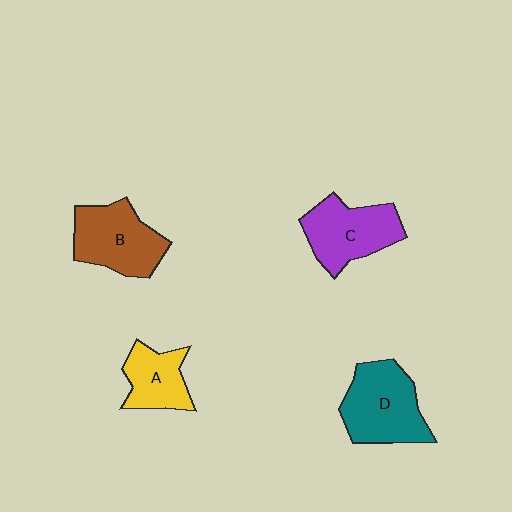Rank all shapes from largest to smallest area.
From largest to smallest: D (teal), B (brown), C (purple), A (yellow).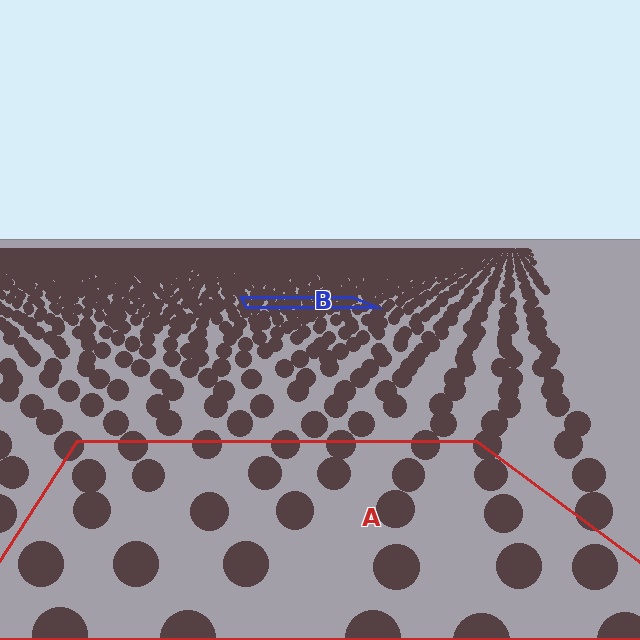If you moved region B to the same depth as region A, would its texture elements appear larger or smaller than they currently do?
They would appear larger. At a closer depth, the same texture elements are projected at a bigger on-screen size.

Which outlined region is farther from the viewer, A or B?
Region B is farther from the viewer — the texture elements inside it appear smaller and more densely packed.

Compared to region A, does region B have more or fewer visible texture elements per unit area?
Region B has more texture elements per unit area — they are packed more densely because it is farther away.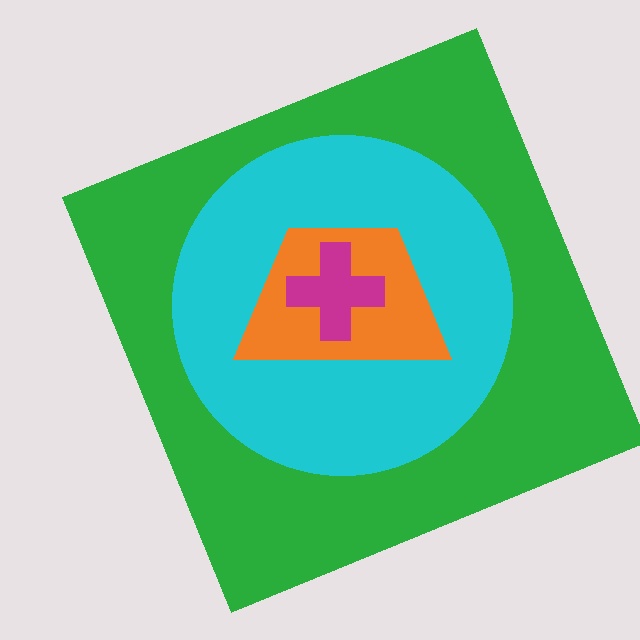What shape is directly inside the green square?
The cyan circle.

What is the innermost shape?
The magenta cross.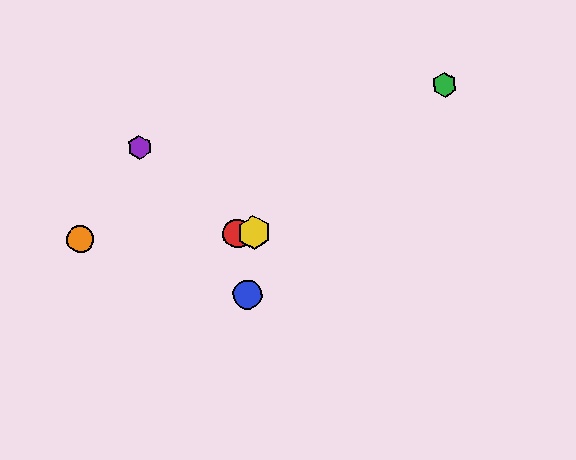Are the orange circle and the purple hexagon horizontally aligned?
No, the orange circle is at y≈240 and the purple hexagon is at y≈148.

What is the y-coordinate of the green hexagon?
The green hexagon is at y≈85.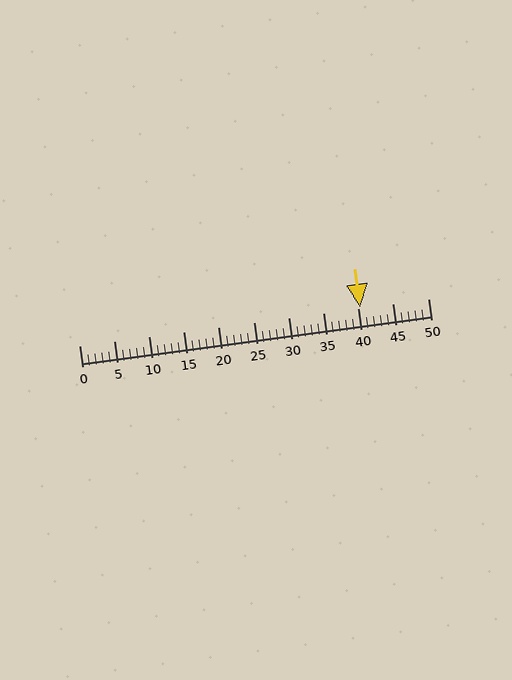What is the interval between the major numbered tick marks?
The major tick marks are spaced 5 units apart.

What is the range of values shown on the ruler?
The ruler shows values from 0 to 50.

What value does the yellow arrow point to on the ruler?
The yellow arrow points to approximately 40.